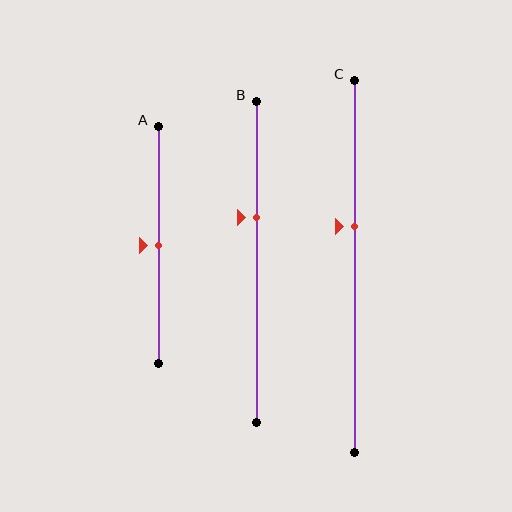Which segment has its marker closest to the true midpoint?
Segment A has its marker closest to the true midpoint.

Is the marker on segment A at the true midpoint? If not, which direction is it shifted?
Yes, the marker on segment A is at the true midpoint.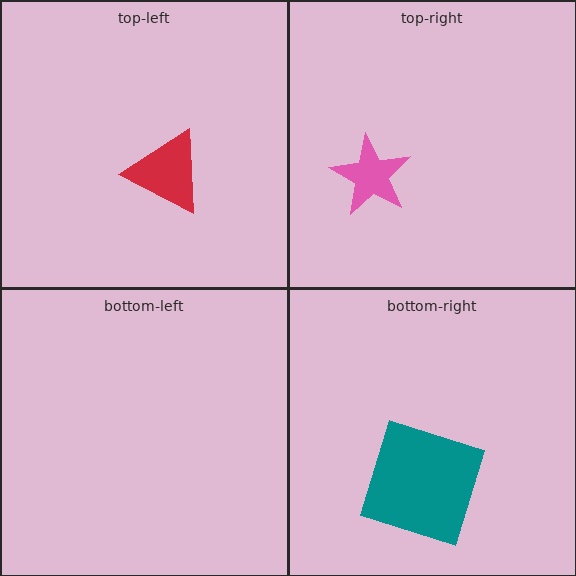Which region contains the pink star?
The top-right region.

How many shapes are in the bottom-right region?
1.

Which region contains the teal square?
The bottom-right region.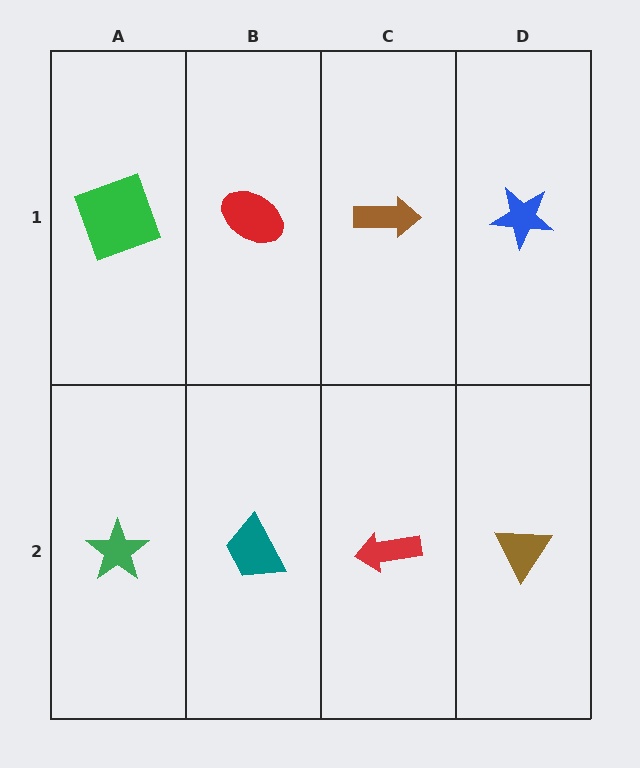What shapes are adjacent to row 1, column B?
A teal trapezoid (row 2, column B), a green square (row 1, column A), a brown arrow (row 1, column C).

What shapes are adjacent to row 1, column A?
A green star (row 2, column A), a red ellipse (row 1, column B).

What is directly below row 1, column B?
A teal trapezoid.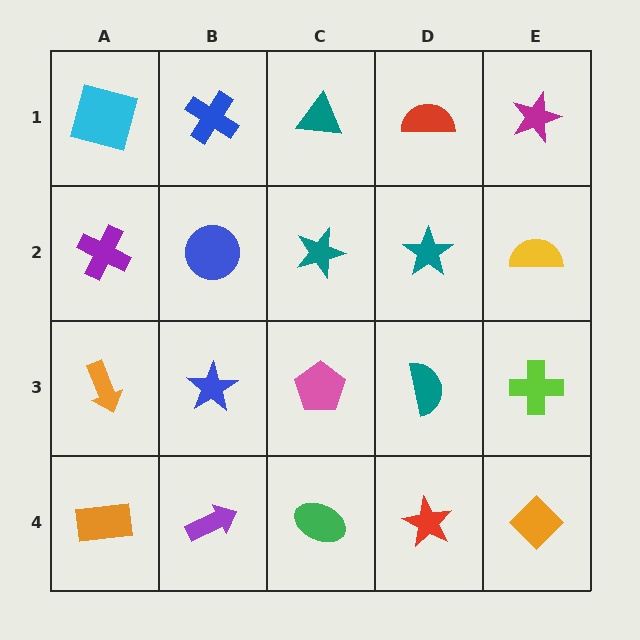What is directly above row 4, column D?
A teal semicircle.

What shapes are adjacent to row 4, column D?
A teal semicircle (row 3, column D), a green ellipse (row 4, column C), an orange diamond (row 4, column E).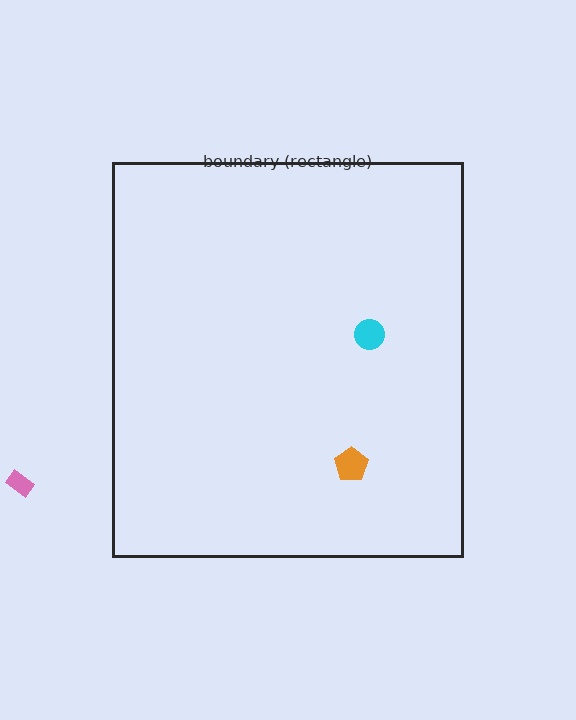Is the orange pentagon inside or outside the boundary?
Inside.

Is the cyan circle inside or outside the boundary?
Inside.